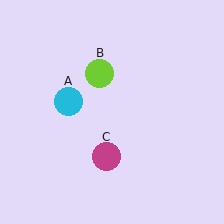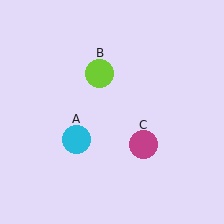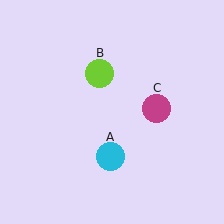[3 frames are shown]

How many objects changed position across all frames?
2 objects changed position: cyan circle (object A), magenta circle (object C).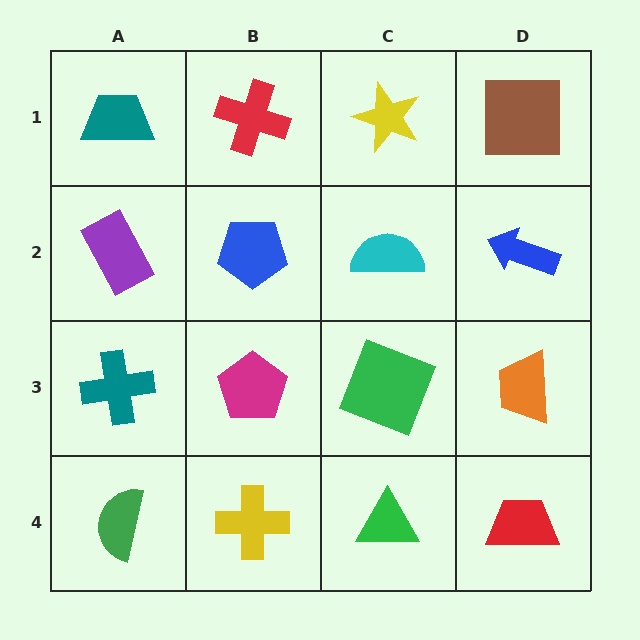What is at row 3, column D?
An orange trapezoid.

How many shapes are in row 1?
4 shapes.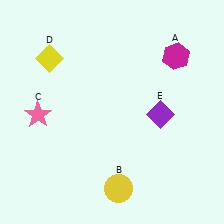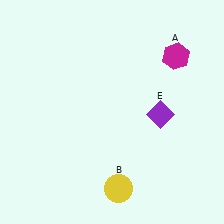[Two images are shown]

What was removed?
The yellow diamond (D), the pink star (C) were removed in Image 2.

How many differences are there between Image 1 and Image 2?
There are 2 differences between the two images.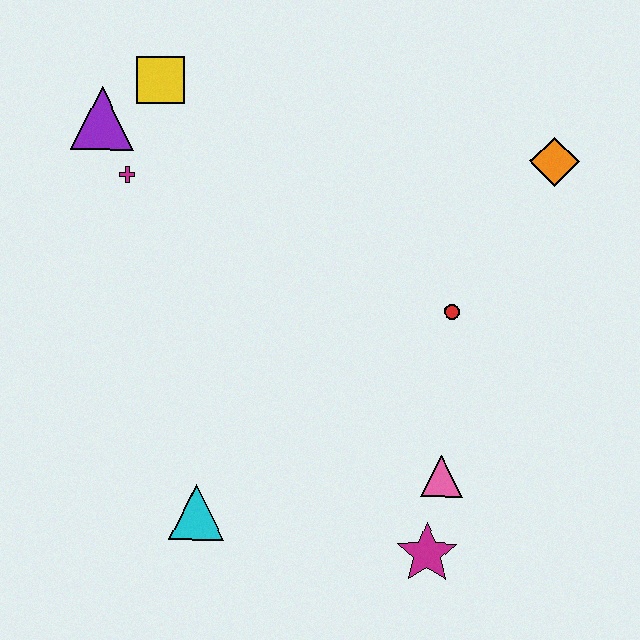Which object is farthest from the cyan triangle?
The orange diamond is farthest from the cyan triangle.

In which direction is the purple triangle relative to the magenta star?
The purple triangle is above the magenta star.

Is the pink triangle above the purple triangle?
No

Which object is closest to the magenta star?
The pink triangle is closest to the magenta star.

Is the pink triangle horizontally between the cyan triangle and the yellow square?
No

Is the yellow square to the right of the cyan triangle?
No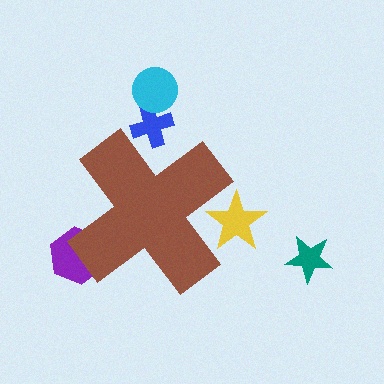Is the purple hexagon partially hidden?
Yes, the purple hexagon is partially hidden behind the brown cross.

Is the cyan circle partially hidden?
No, the cyan circle is fully visible.